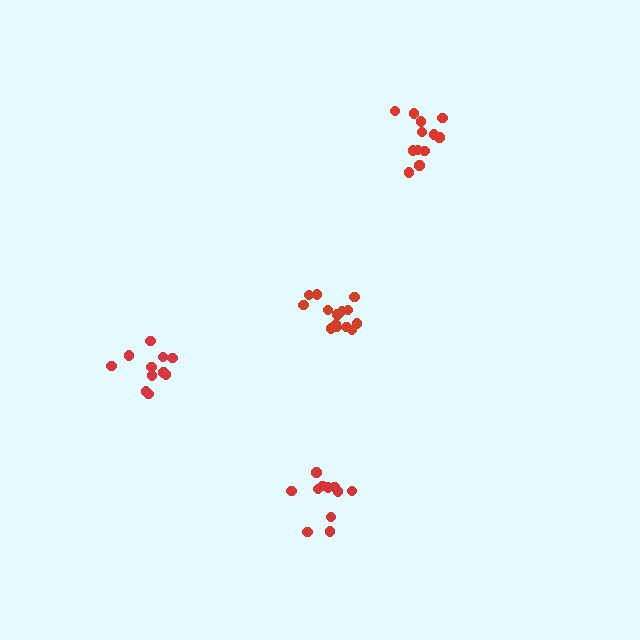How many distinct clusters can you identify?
There are 4 distinct clusters.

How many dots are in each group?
Group 1: 14 dots, Group 2: 11 dots, Group 3: 12 dots, Group 4: 11 dots (48 total).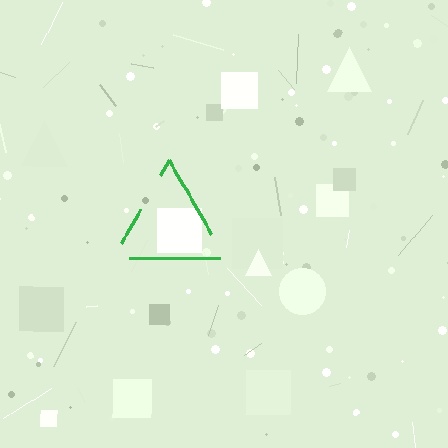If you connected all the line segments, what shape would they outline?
They would outline a triangle.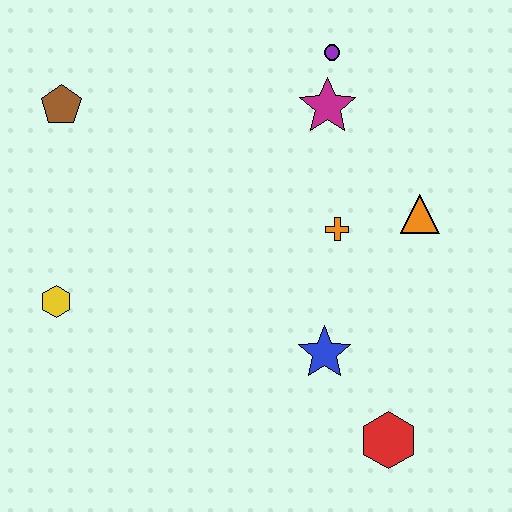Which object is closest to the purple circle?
The magenta star is closest to the purple circle.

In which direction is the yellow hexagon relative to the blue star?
The yellow hexagon is to the left of the blue star.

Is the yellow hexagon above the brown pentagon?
No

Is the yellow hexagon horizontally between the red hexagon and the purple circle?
No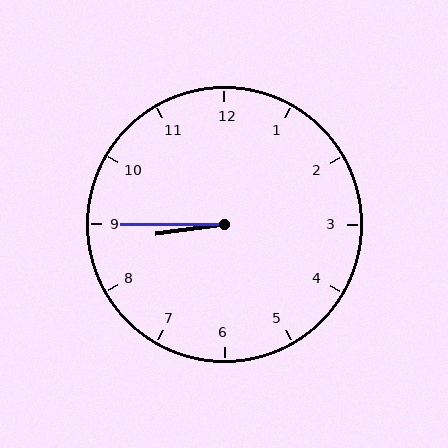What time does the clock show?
8:45.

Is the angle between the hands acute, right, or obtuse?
It is acute.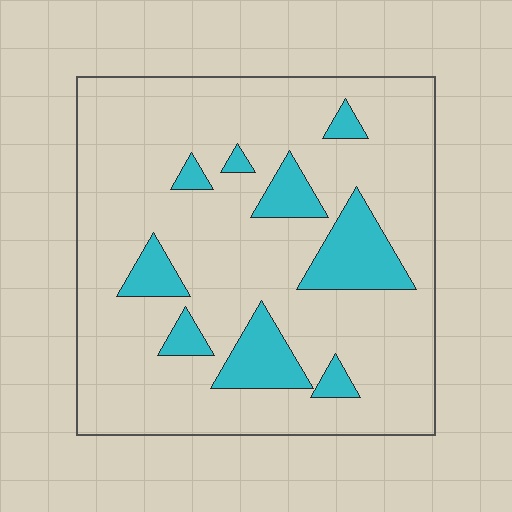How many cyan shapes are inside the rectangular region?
9.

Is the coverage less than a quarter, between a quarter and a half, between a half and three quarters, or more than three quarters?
Less than a quarter.